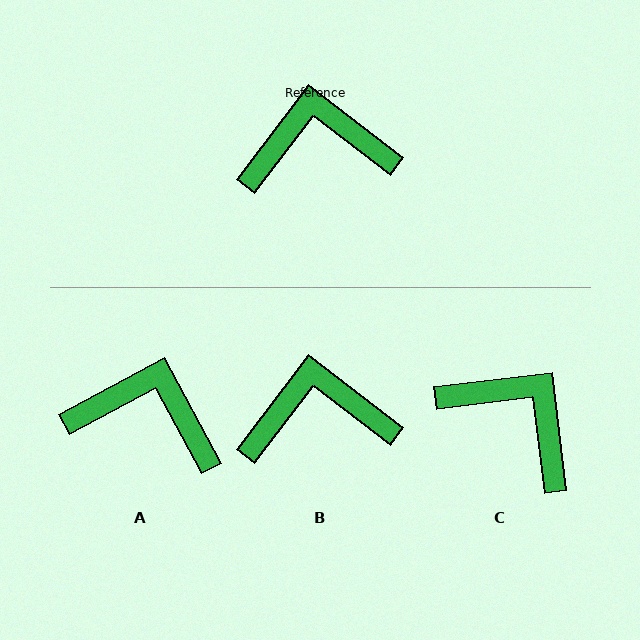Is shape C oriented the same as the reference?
No, it is off by about 46 degrees.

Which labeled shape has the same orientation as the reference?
B.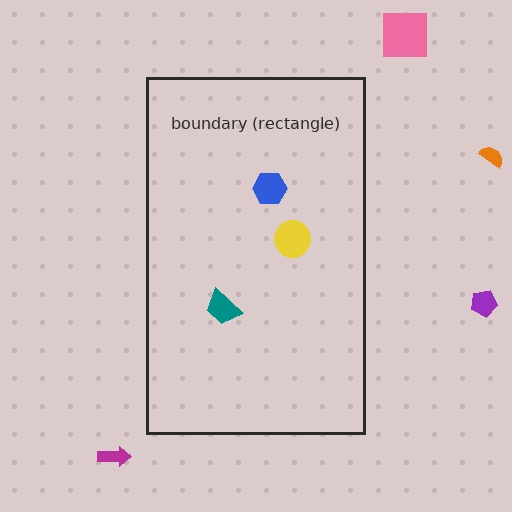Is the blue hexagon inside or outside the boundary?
Inside.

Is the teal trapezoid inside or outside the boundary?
Inside.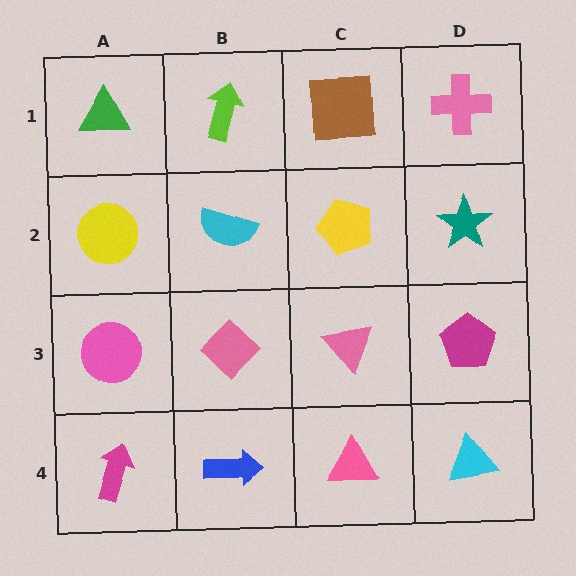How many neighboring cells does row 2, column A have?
3.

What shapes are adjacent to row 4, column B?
A pink diamond (row 3, column B), a magenta arrow (row 4, column A), a pink triangle (row 4, column C).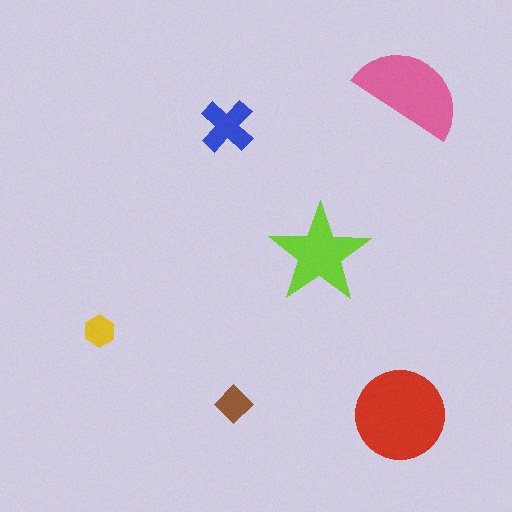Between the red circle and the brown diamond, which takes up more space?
The red circle.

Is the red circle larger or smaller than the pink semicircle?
Larger.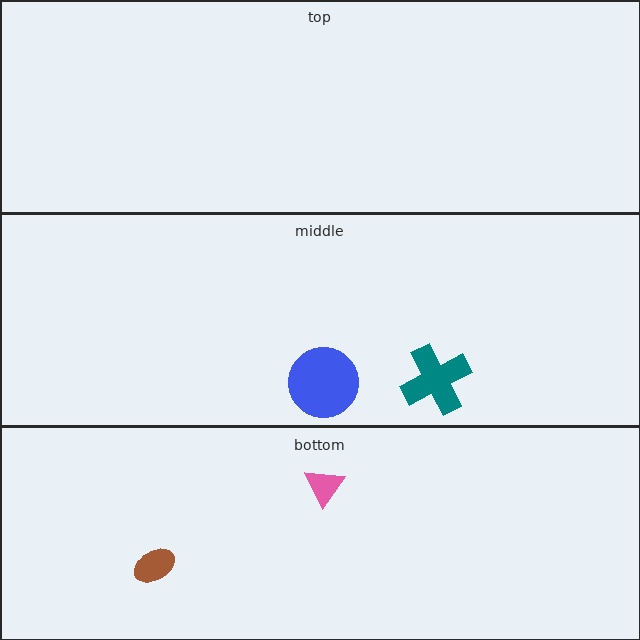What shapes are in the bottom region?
The pink triangle, the brown ellipse.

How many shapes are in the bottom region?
2.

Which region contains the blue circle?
The middle region.